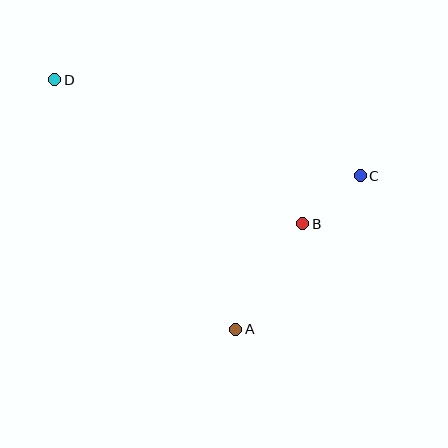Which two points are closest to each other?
Points B and C are closest to each other.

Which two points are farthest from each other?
Points C and D are farthest from each other.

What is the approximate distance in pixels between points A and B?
The distance between A and B is approximately 125 pixels.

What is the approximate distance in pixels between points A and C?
The distance between A and C is approximately 198 pixels.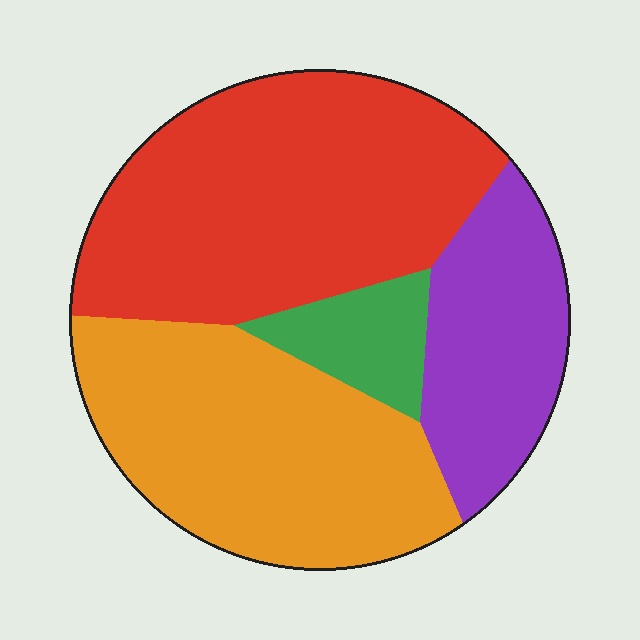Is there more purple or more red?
Red.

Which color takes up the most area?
Red, at roughly 40%.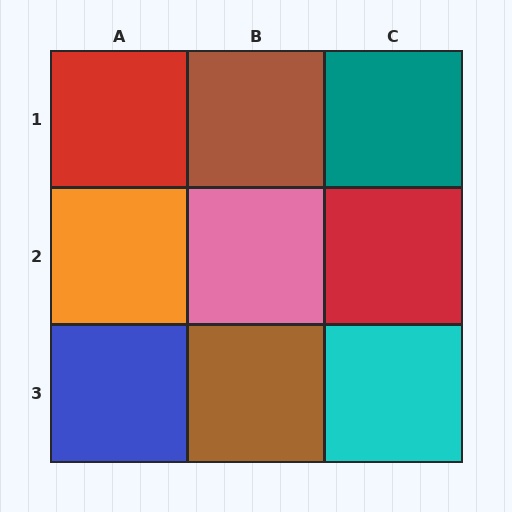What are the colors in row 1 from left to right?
Red, brown, teal.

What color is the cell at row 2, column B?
Pink.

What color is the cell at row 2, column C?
Red.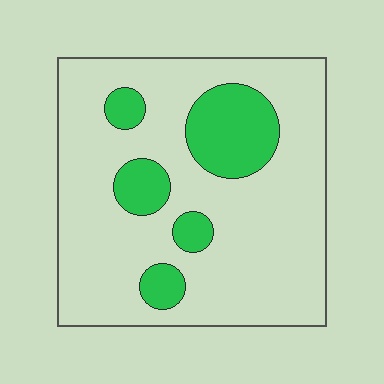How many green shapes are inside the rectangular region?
5.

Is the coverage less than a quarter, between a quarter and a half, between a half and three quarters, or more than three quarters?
Less than a quarter.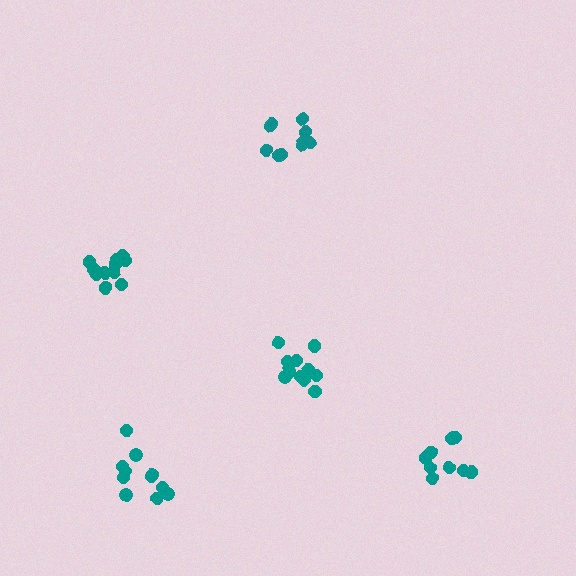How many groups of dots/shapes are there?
There are 5 groups.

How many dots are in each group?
Group 1: 12 dots, Group 2: 12 dots, Group 3: 11 dots, Group 4: 9 dots, Group 5: 11 dots (55 total).